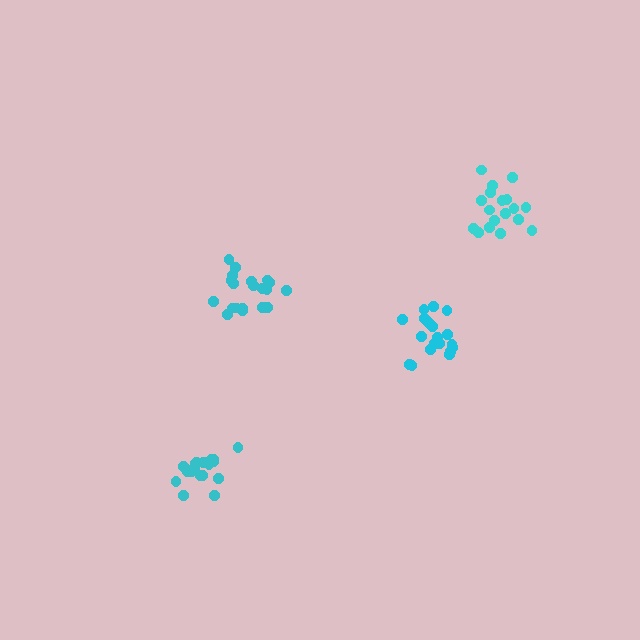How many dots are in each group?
Group 1: 20 dots, Group 2: 18 dots, Group 3: 18 dots, Group 4: 19 dots (75 total).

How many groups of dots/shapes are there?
There are 4 groups.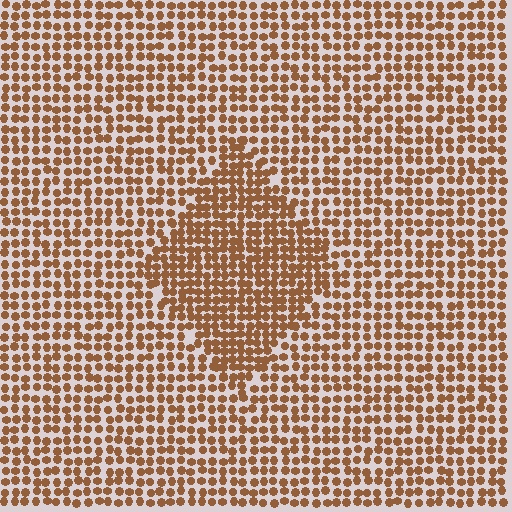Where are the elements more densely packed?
The elements are more densely packed inside the diamond boundary.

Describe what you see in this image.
The image contains small brown elements arranged at two different densities. A diamond-shaped region is visible where the elements are more densely packed than the surrounding area.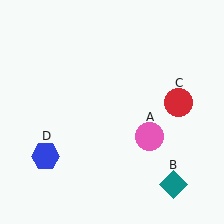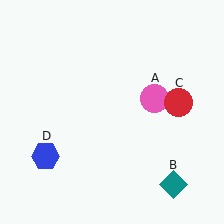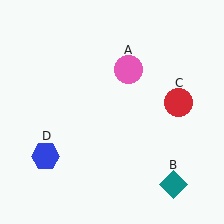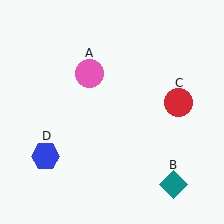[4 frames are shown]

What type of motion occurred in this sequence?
The pink circle (object A) rotated counterclockwise around the center of the scene.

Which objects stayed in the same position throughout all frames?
Teal diamond (object B) and red circle (object C) and blue hexagon (object D) remained stationary.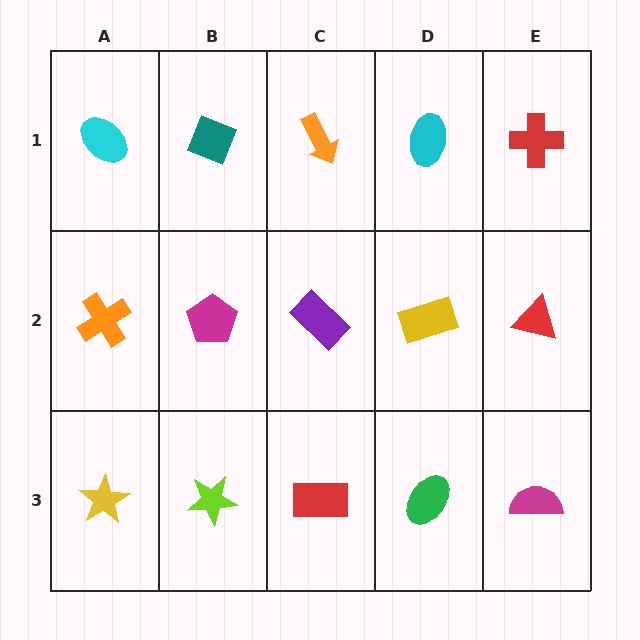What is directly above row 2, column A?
A cyan ellipse.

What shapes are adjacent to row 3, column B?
A magenta pentagon (row 2, column B), a yellow star (row 3, column A), a red rectangle (row 3, column C).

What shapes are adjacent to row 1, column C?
A purple rectangle (row 2, column C), a teal diamond (row 1, column B), a cyan ellipse (row 1, column D).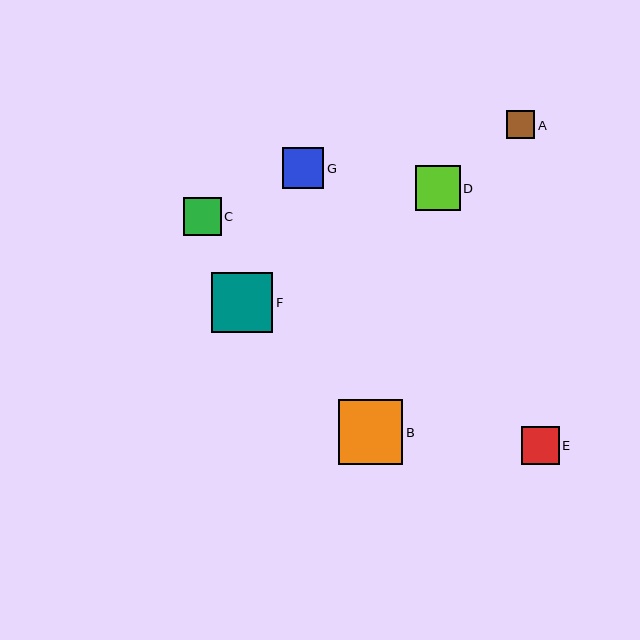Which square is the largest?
Square B is the largest with a size of approximately 65 pixels.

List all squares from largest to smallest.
From largest to smallest: B, F, D, G, C, E, A.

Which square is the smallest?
Square A is the smallest with a size of approximately 28 pixels.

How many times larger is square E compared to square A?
Square E is approximately 1.3 times the size of square A.